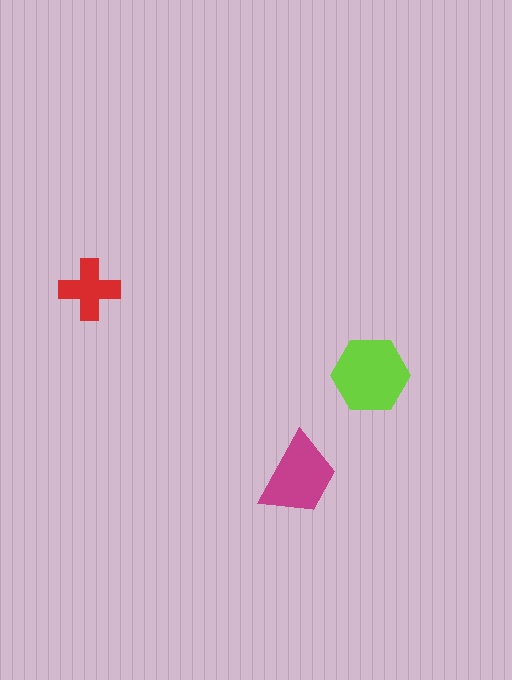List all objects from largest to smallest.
The lime hexagon, the magenta trapezoid, the red cross.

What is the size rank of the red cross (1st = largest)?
3rd.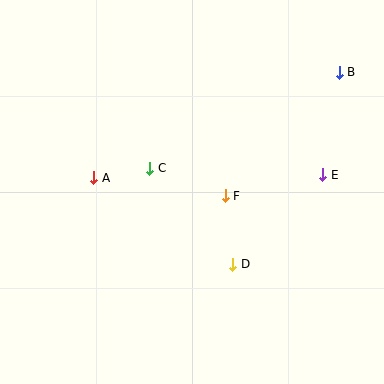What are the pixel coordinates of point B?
Point B is at (339, 72).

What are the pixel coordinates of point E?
Point E is at (323, 175).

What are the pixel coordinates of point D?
Point D is at (233, 264).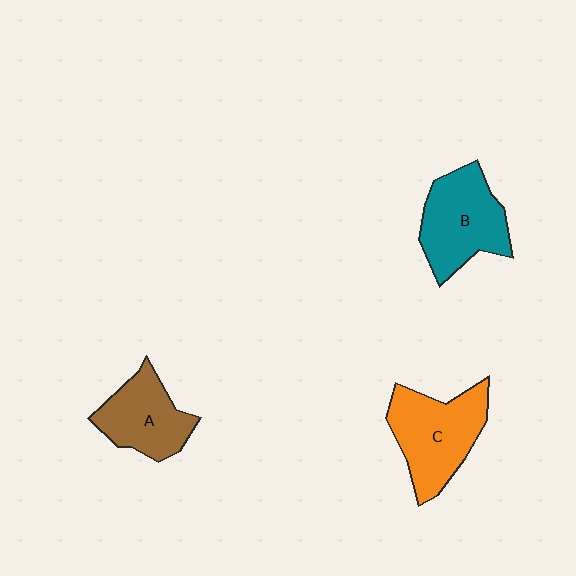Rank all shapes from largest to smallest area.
From largest to smallest: C (orange), B (teal), A (brown).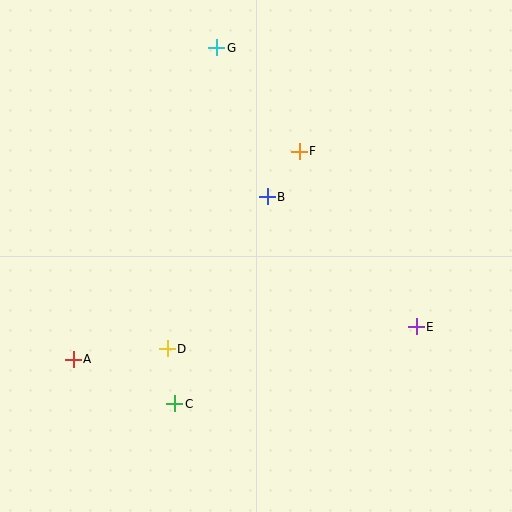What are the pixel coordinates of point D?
Point D is at (167, 349).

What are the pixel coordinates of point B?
Point B is at (267, 197).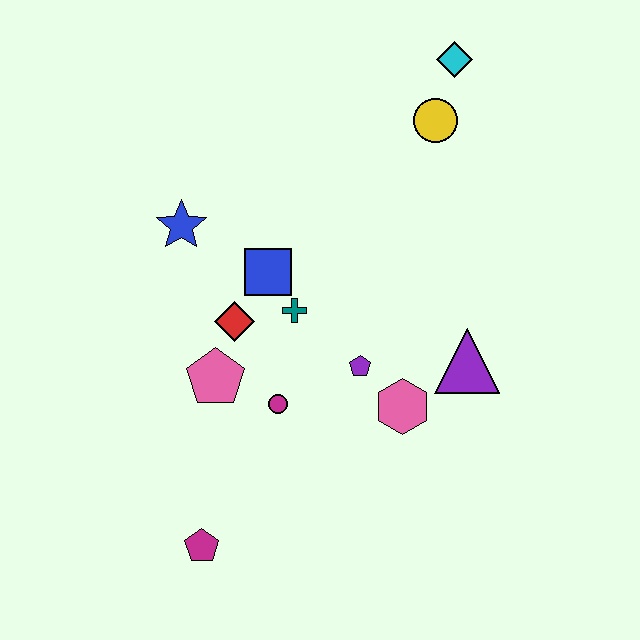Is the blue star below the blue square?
No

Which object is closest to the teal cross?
The blue square is closest to the teal cross.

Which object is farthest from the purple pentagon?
The cyan diamond is farthest from the purple pentagon.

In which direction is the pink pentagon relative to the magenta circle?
The pink pentagon is to the left of the magenta circle.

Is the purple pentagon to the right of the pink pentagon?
Yes